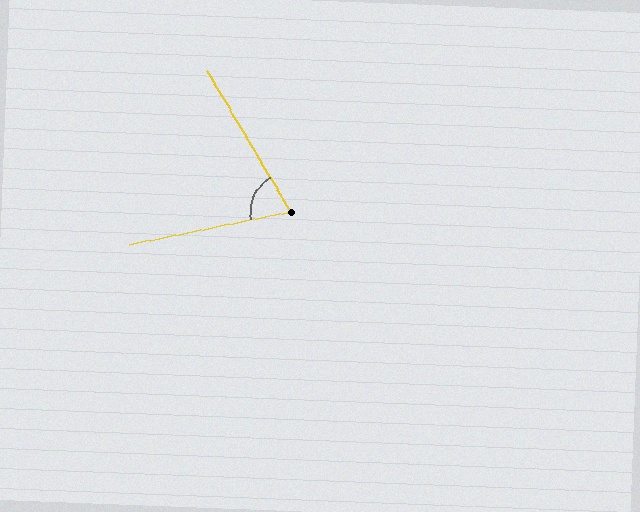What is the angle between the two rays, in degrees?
Approximately 71 degrees.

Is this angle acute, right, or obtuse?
It is acute.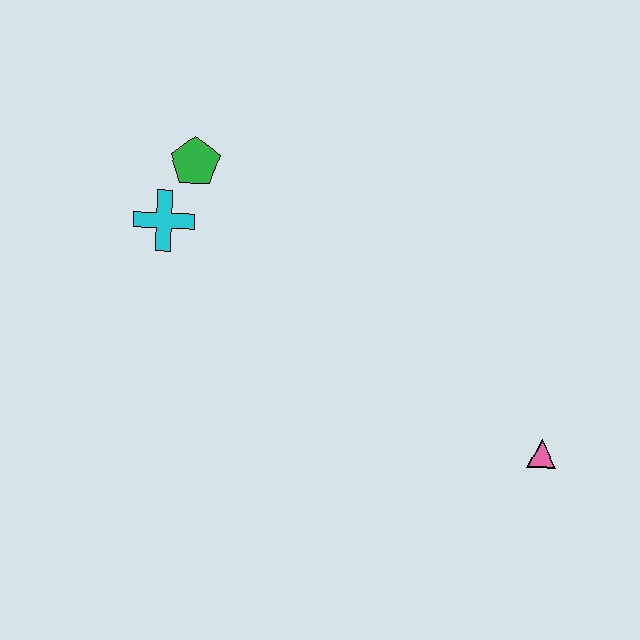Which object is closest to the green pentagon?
The cyan cross is closest to the green pentagon.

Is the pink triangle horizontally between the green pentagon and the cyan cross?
No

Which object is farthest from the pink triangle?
The green pentagon is farthest from the pink triangle.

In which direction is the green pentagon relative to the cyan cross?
The green pentagon is above the cyan cross.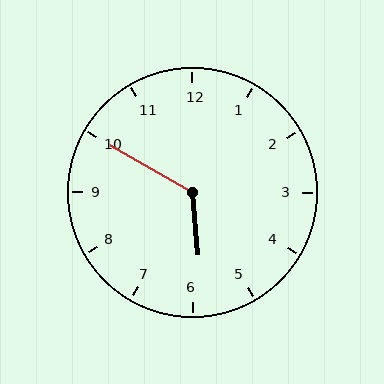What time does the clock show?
5:50.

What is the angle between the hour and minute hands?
Approximately 125 degrees.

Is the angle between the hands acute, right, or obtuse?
It is obtuse.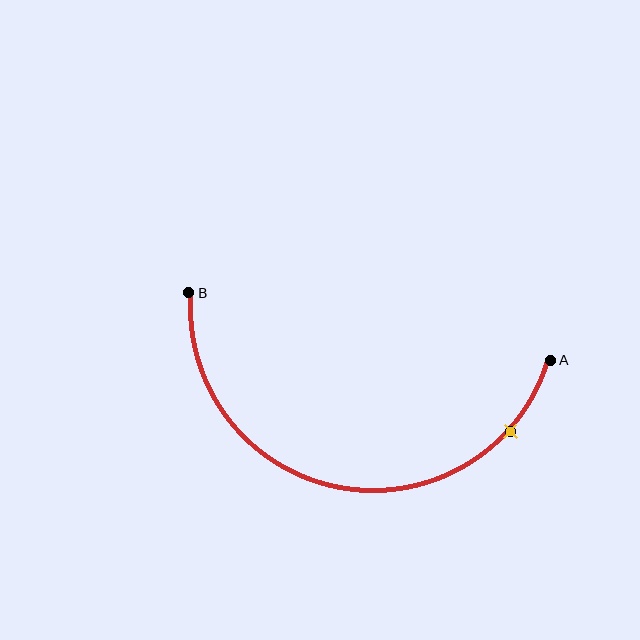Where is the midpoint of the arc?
The arc midpoint is the point on the curve farthest from the straight line joining A and B. It sits below that line.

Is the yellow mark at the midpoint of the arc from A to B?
No. The yellow mark lies on the arc but is closer to endpoint A. The arc midpoint would be at the point on the curve equidistant along the arc from both A and B.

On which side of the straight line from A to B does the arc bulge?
The arc bulges below the straight line connecting A and B.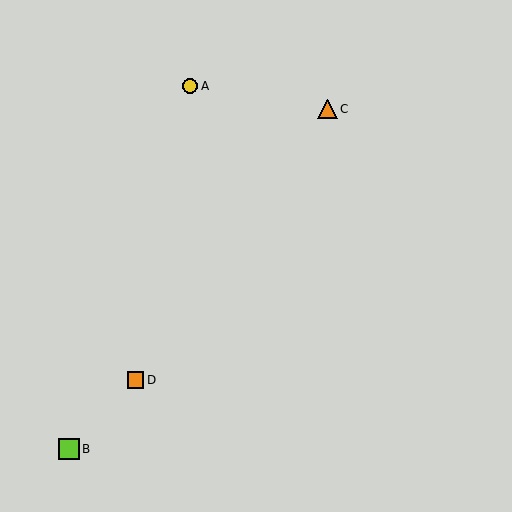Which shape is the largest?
The lime square (labeled B) is the largest.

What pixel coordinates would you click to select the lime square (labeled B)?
Click at (69, 449) to select the lime square B.